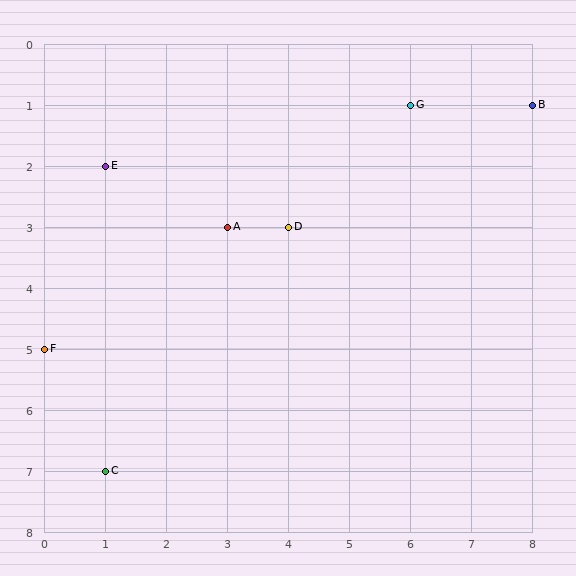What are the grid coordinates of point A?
Point A is at grid coordinates (3, 3).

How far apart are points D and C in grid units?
Points D and C are 3 columns and 4 rows apart (about 5.0 grid units diagonally).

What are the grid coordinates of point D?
Point D is at grid coordinates (4, 3).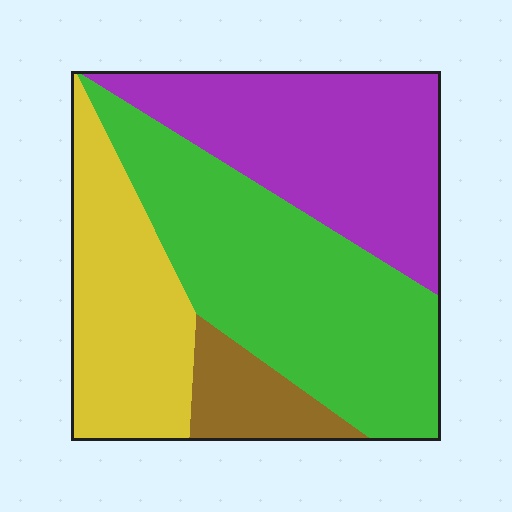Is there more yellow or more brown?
Yellow.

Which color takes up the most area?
Green, at roughly 40%.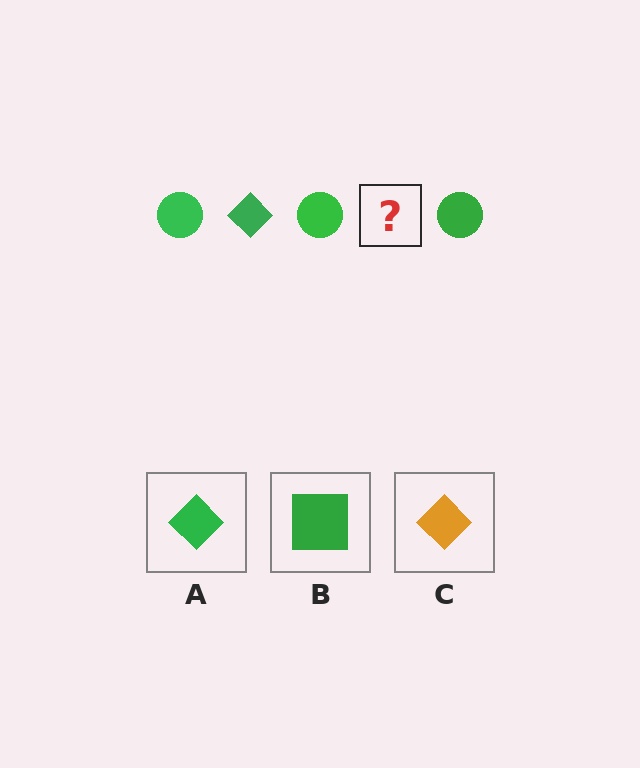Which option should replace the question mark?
Option A.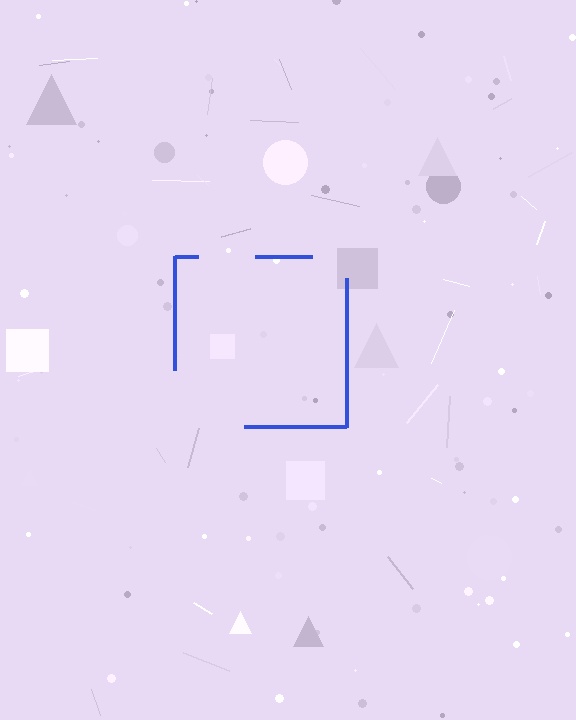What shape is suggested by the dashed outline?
The dashed outline suggests a square.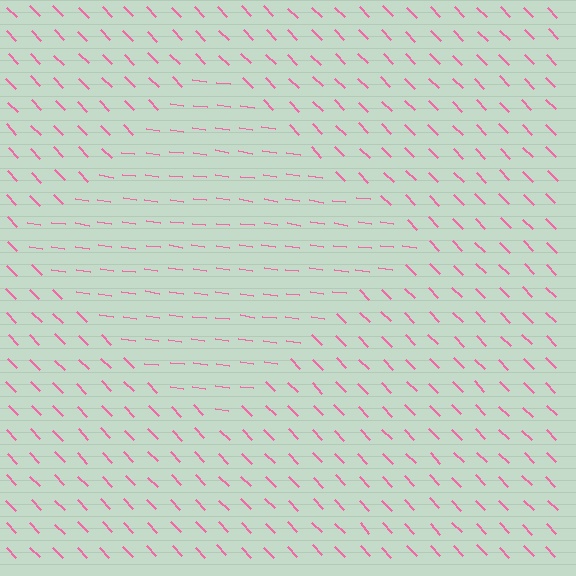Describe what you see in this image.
The image is filled with small pink line segments. A diamond region in the image has lines oriented differently from the surrounding lines, creating a visible texture boundary.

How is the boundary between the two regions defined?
The boundary is defined purely by a change in line orientation (approximately 38 degrees difference). All lines are the same color and thickness.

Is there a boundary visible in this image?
Yes, there is a texture boundary formed by a change in line orientation.